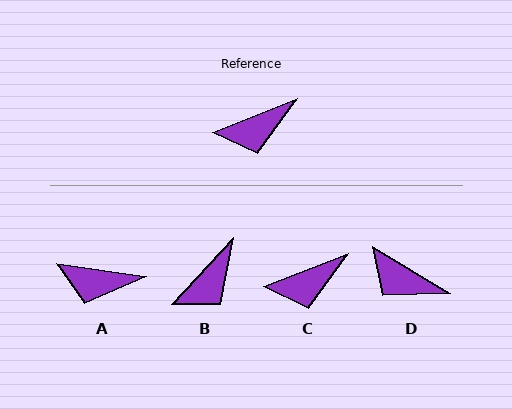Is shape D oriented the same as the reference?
No, it is off by about 52 degrees.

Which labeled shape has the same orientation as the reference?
C.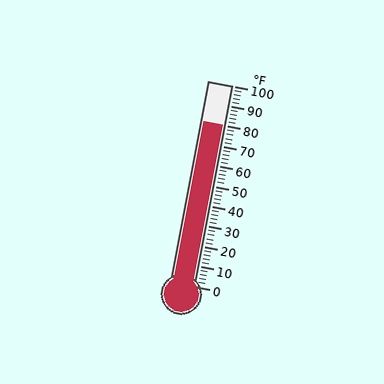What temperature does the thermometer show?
The thermometer shows approximately 80°F.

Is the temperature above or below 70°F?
The temperature is above 70°F.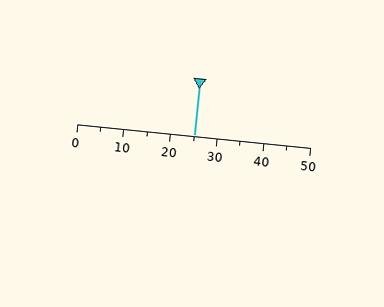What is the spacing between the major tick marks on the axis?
The major ticks are spaced 10 apart.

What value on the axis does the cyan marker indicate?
The marker indicates approximately 25.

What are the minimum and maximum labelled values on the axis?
The axis runs from 0 to 50.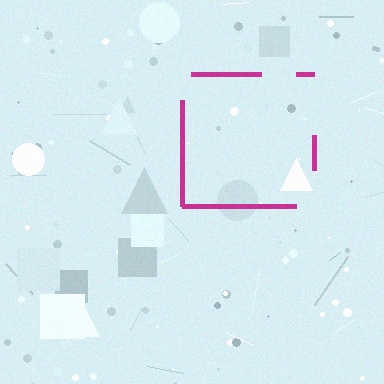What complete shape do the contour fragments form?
The contour fragments form a square.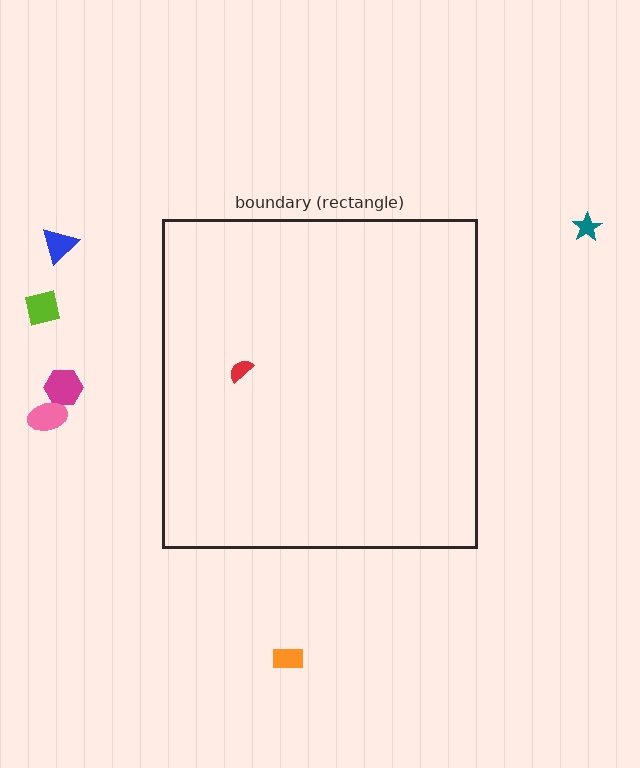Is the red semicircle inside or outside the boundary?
Inside.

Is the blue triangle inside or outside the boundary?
Outside.